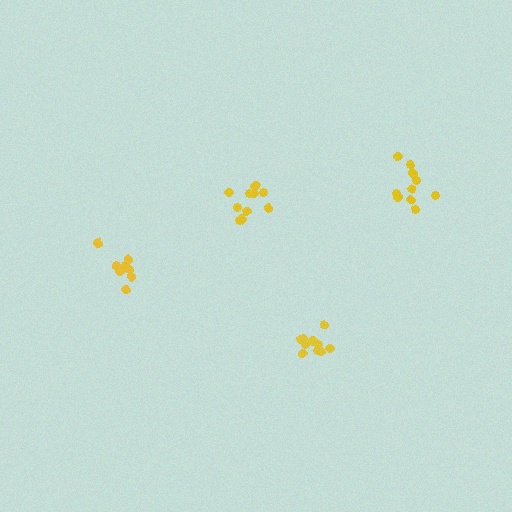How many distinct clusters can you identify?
There are 4 distinct clusters.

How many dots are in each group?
Group 1: 11 dots, Group 2: 10 dots, Group 3: 10 dots, Group 4: 10 dots (41 total).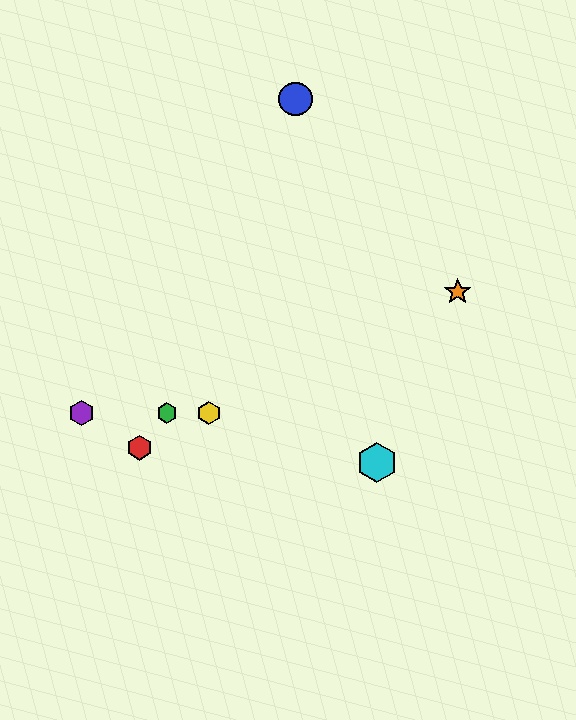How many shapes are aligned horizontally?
3 shapes (the green hexagon, the yellow hexagon, the purple hexagon) are aligned horizontally.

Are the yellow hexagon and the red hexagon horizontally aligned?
No, the yellow hexagon is at y≈413 and the red hexagon is at y≈448.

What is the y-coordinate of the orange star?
The orange star is at y≈292.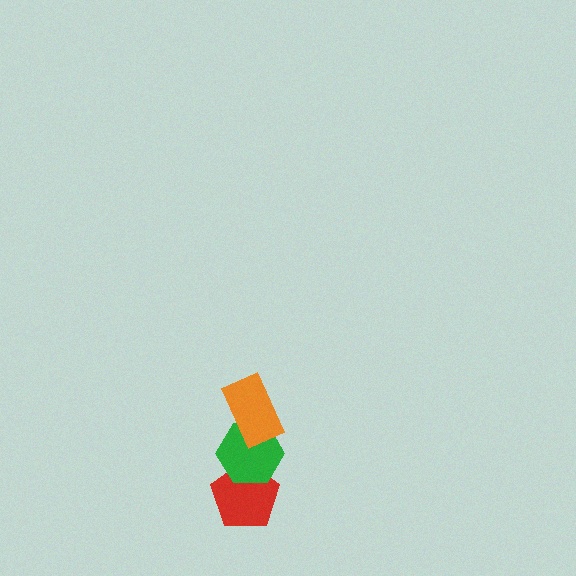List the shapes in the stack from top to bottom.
From top to bottom: the orange rectangle, the green hexagon, the red pentagon.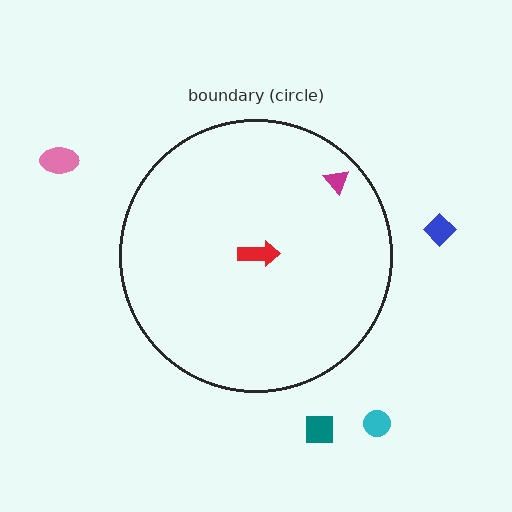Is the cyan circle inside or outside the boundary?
Outside.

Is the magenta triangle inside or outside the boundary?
Inside.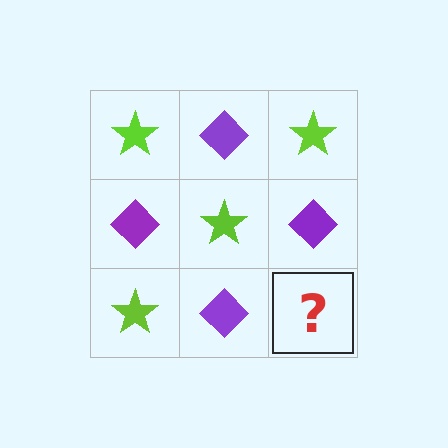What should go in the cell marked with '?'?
The missing cell should contain a lime star.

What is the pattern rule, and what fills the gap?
The rule is that it alternates lime star and purple diamond in a checkerboard pattern. The gap should be filled with a lime star.